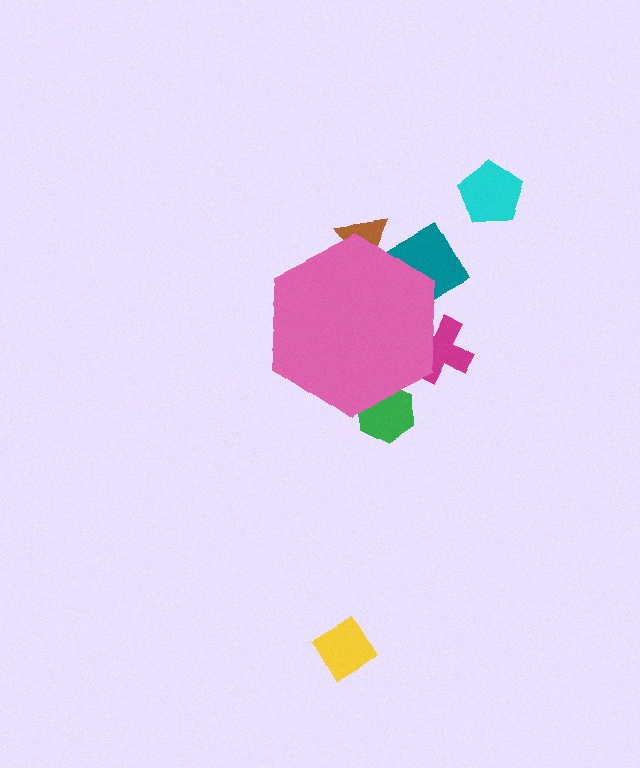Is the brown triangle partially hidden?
Yes, the brown triangle is partially hidden behind the pink hexagon.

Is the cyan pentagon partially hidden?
No, the cyan pentagon is fully visible.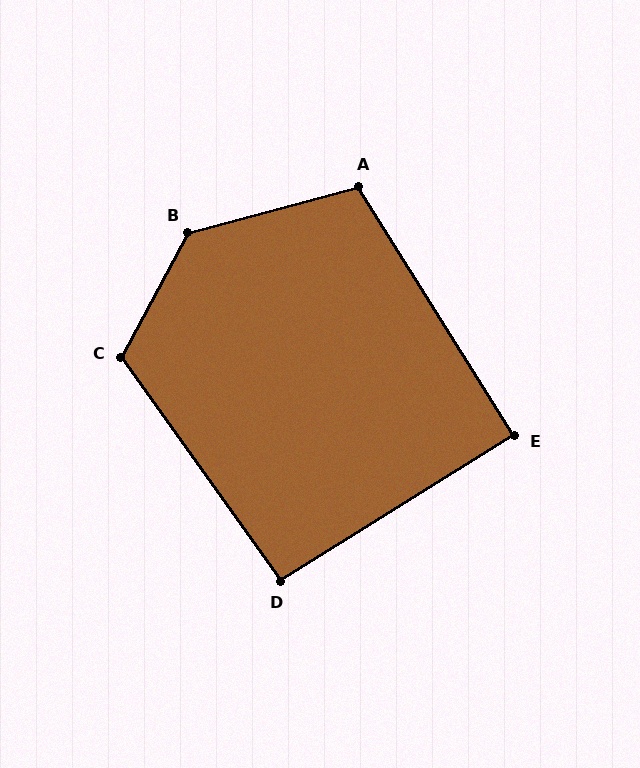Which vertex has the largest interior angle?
B, at approximately 133 degrees.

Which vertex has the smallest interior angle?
E, at approximately 90 degrees.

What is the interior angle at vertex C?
Approximately 116 degrees (obtuse).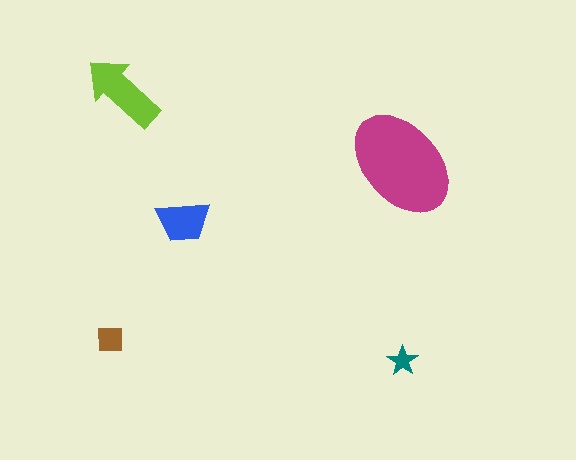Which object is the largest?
The magenta ellipse.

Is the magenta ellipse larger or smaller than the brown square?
Larger.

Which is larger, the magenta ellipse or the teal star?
The magenta ellipse.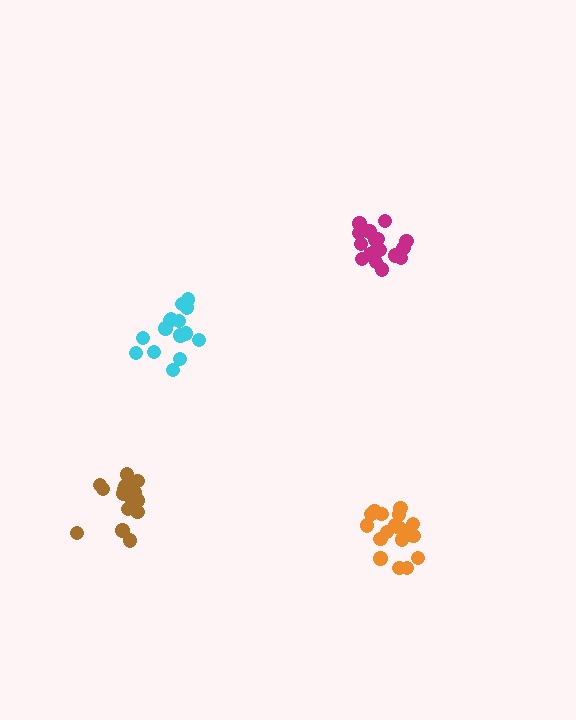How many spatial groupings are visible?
There are 4 spatial groupings.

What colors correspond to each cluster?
The clusters are colored: magenta, brown, cyan, orange.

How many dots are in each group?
Group 1: 17 dots, Group 2: 16 dots, Group 3: 15 dots, Group 4: 18 dots (66 total).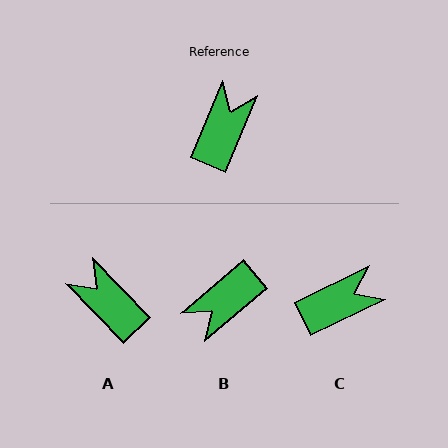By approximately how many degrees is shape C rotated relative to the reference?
Approximately 41 degrees clockwise.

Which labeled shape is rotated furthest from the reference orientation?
B, about 153 degrees away.